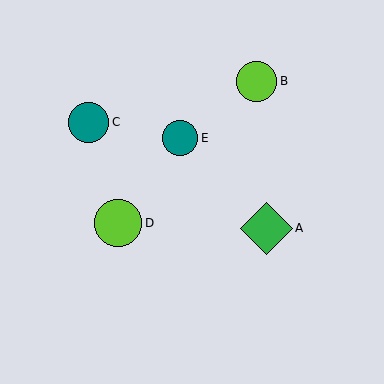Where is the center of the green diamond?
The center of the green diamond is at (267, 228).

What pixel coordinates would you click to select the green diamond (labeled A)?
Click at (267, 228) to select the green diamond A.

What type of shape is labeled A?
Shape A is a green diamond.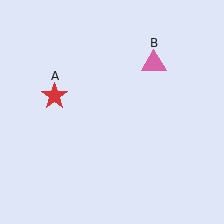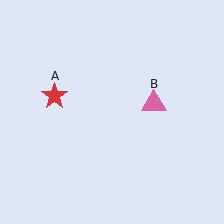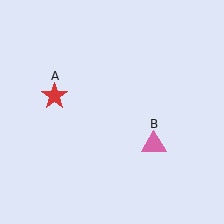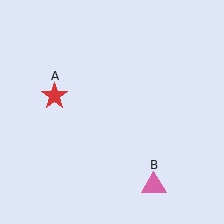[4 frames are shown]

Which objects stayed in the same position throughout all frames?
Red star (object A) remained stationary.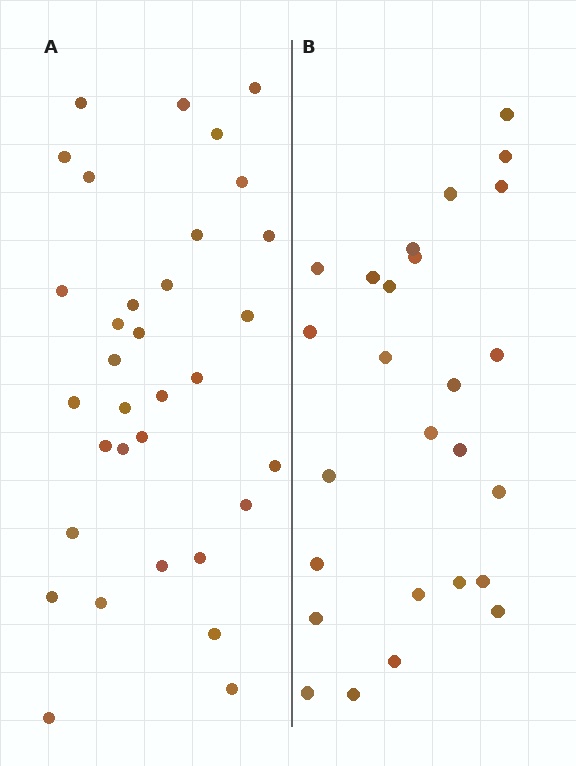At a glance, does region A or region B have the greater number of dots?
Region A (the left region) has more dots.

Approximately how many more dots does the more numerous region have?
Region A has roughly 8 or so more dots than region B.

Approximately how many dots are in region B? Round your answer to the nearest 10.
About 30 dots. (The exact count is 26, which rounds to 30.)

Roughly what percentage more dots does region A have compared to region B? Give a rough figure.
About 25% more.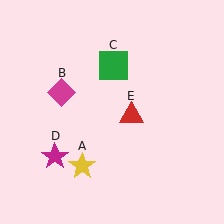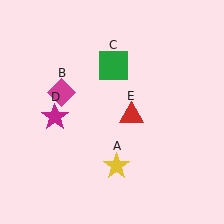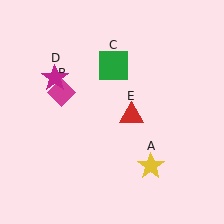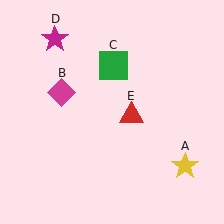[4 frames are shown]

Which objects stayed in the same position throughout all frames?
Magenta diamond (object B) and green square (object C) and red triangle (object E) remained stationary.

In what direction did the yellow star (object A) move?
The yellow star (object A) moved right.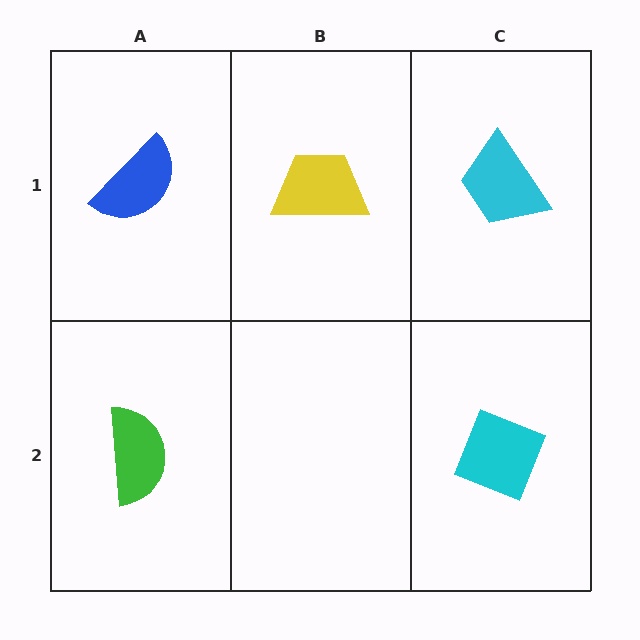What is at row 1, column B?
A yellow trapezoid.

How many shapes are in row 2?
2 shapes.